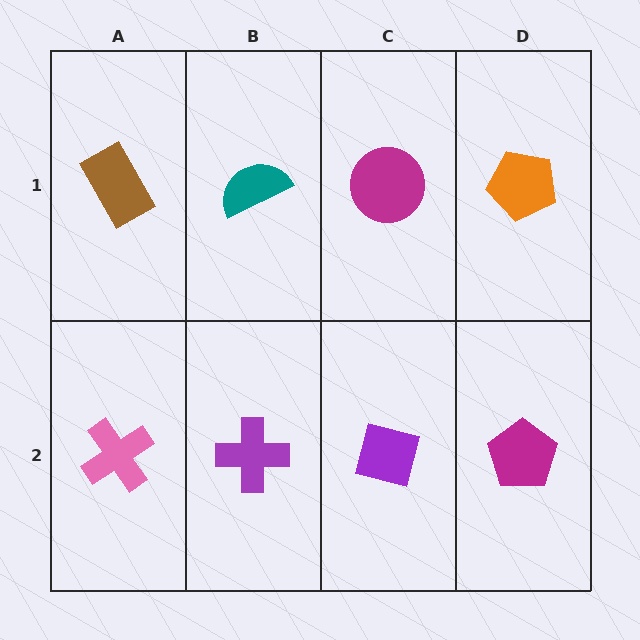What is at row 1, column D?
An orange pentagon.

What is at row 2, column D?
A magenta pentagon.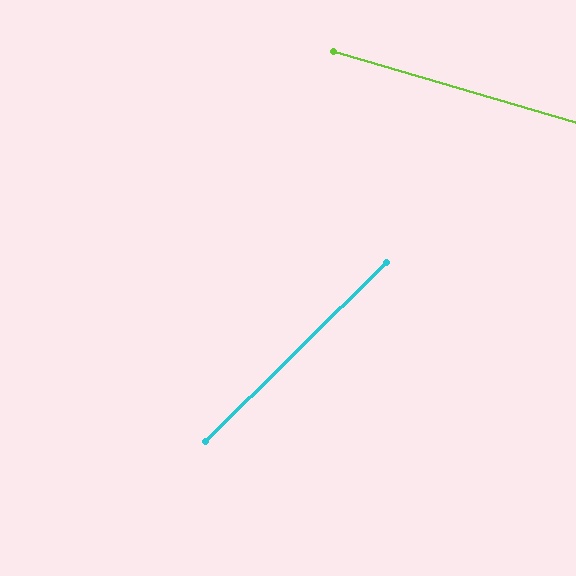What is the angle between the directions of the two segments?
Approximately 61 degrees.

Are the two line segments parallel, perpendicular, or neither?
Neither parallel nor perpendicular — they differ by about 61°.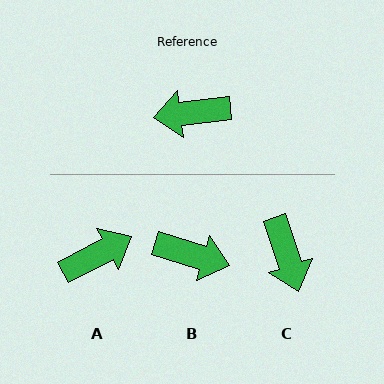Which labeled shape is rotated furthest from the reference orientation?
A, about 159 degrees away.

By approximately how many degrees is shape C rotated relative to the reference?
Approximately 101 degrees counter-clockwise.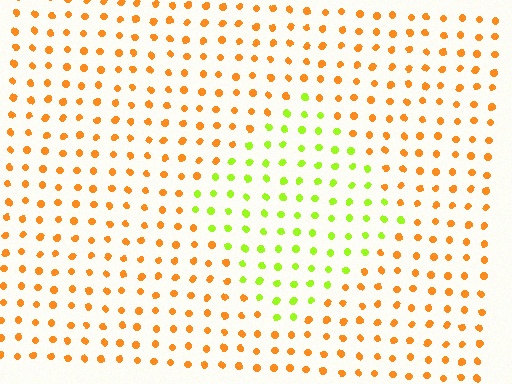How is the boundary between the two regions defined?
The boundary is defined purely by a slight shift in hue (about 57 degrees). Spacing, size, and orientation are identical on both sides.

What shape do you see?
I see a diamond.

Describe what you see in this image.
The image is filled with small orange elements in a uniform arrangement. A diamond-shaped region is visible where the elements are tinted to a slightly different hue, forming a subtle color boundary.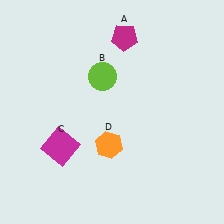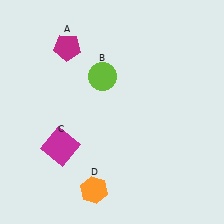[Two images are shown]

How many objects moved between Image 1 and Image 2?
2 objects moved between the two images.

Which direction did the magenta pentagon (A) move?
The magenta pentagon (A) moved left.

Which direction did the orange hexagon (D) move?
The orange hexagon (D) moved down.